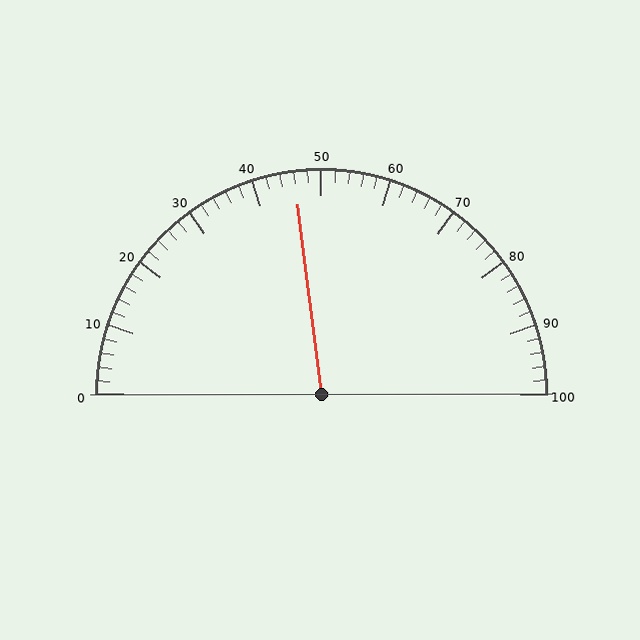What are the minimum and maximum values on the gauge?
The gauge ranges from 0 to 100.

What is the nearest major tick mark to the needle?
The nearest major tick mark is 50.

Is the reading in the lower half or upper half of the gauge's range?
The reading is in the lower half of the range (0 to 100).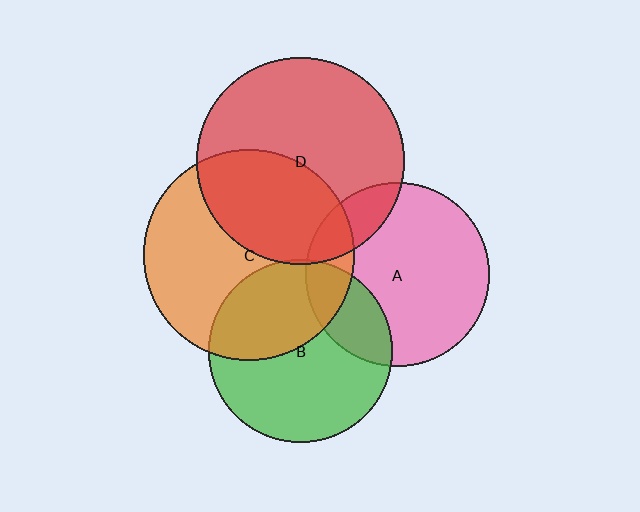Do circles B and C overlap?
Yes.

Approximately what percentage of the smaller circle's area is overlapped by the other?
Approximately 40%.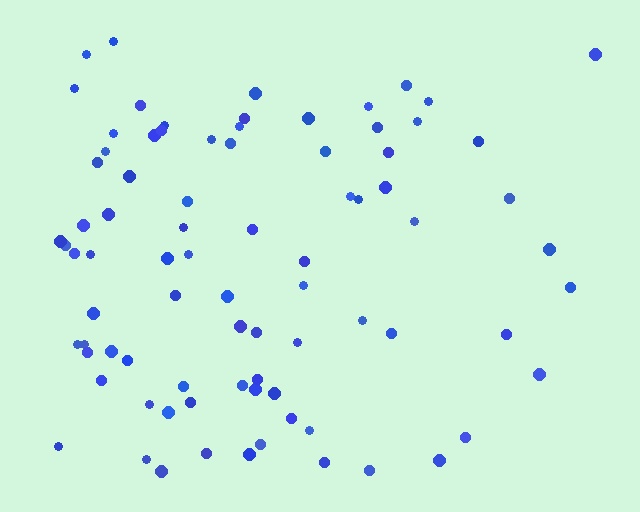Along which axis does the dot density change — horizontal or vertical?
Horizontal.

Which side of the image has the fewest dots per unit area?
The right.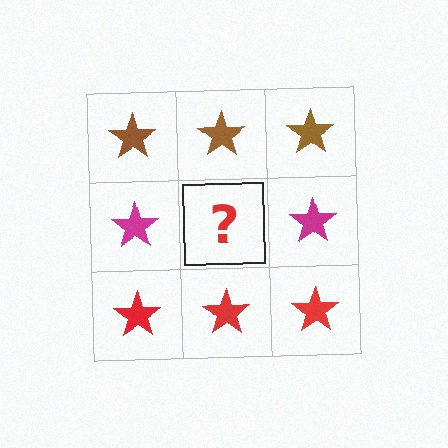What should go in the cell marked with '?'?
The missing cell should contain a magenta star.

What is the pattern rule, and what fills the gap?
The rule is that each row has a consistent color. The gap should be filled with a magenta star.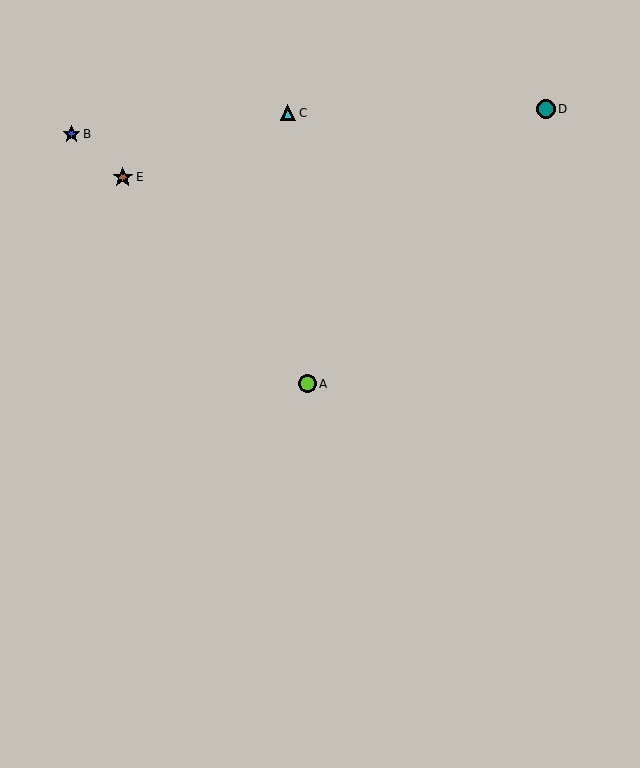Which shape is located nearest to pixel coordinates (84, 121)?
The blue star (labeled B) at (72, 134) is nearest to that location.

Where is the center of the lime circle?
The center of the lime circle is at (307, 384).